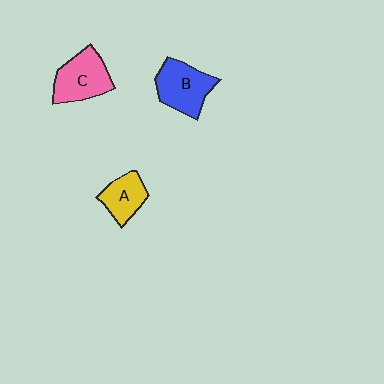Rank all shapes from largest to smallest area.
From largest to smallest: B (blue), C (pink), A (yellow).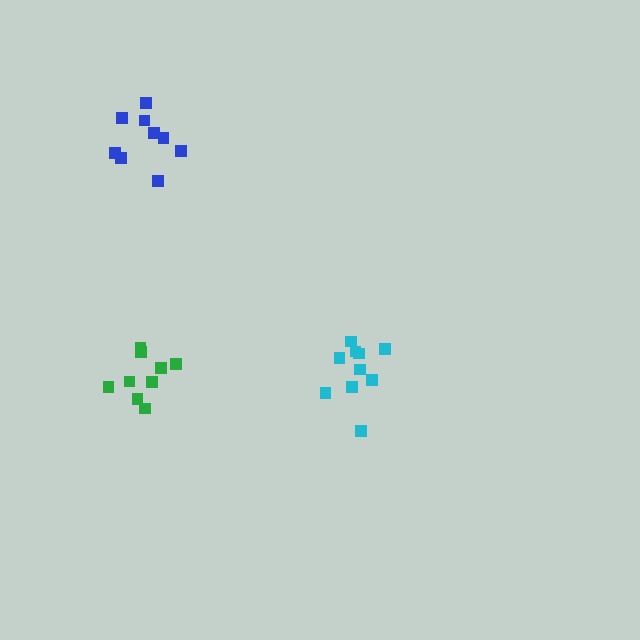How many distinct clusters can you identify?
There are 3 distinct clusters.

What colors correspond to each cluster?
The clusters are colored: blue, cyan, green.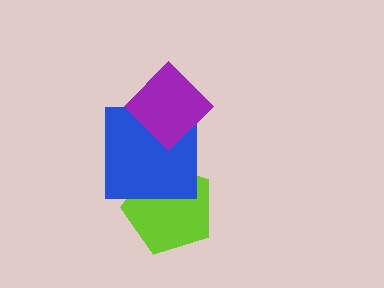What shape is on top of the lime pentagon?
The blue square is on top of the lime pentagon.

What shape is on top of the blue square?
The purple diamond is on top of the blue square.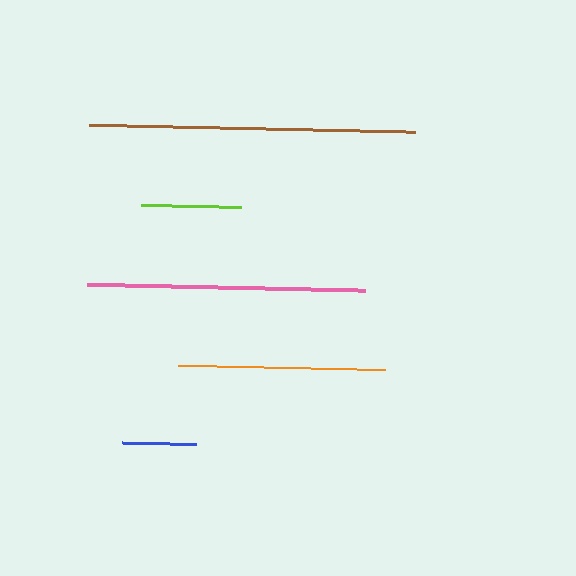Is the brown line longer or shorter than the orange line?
The brown line is longer than the orange line.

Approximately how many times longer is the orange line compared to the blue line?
The orange line is approximately 2.8 times the length of the blue line.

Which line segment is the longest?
The brown line is the longest at approximately 326 pixels.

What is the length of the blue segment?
The blue segment is approximately 73 pixels long.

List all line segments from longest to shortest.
From longest to shortest: brown, pink, orange, lime, blue.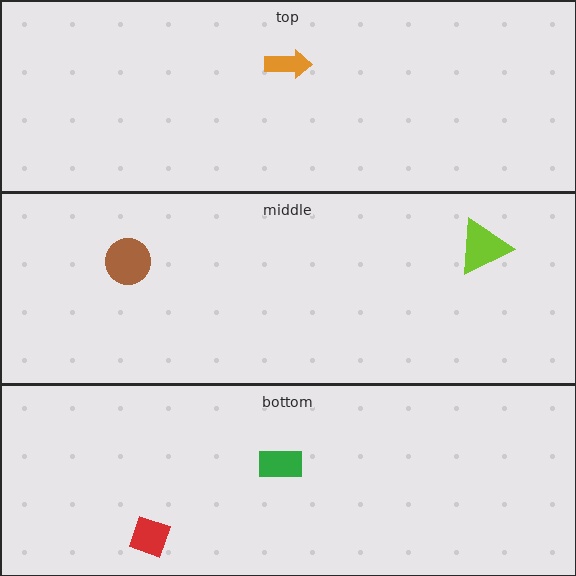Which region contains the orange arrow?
The top region.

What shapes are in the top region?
The orange arrow.